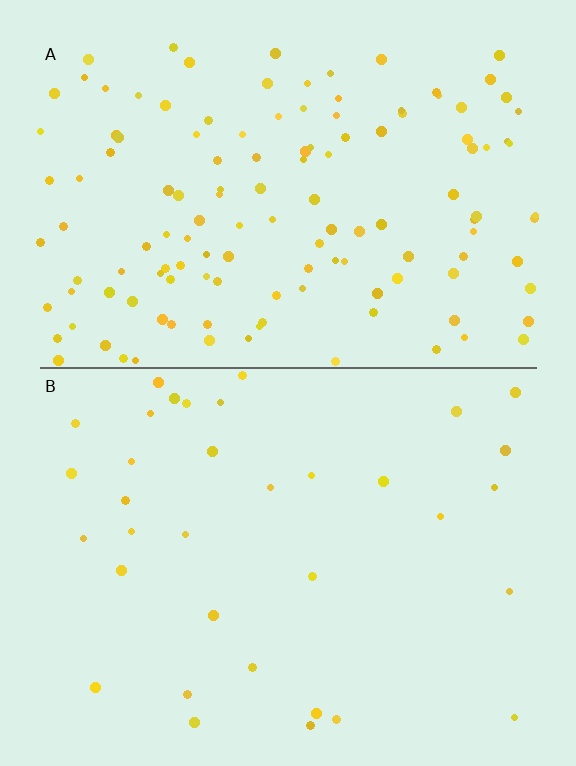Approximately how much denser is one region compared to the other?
Approximately 3.8× — region A over region B.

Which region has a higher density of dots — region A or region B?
A (the top).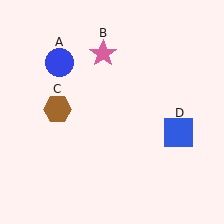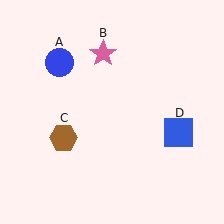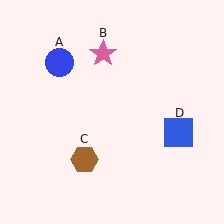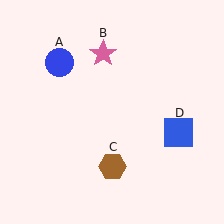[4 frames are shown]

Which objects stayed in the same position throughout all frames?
Blue circle (object A) and pink star (object B) and blue square (object D) remained stationary.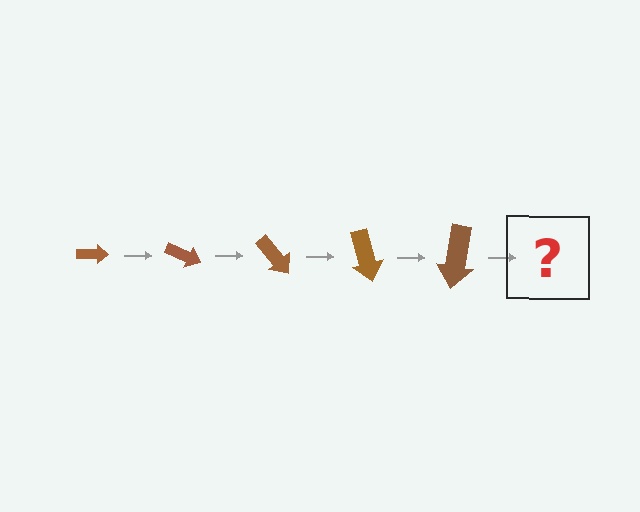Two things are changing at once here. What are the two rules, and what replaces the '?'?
The two rules are that the arrow grows larger each step and it rotates 25 degrees each step. The '?' should be an arrow, larger than the previous one and rotated 125 degrees from the start.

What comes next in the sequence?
The next element should be an arrow, larger than the previous one and rotated 125 degrees from the start.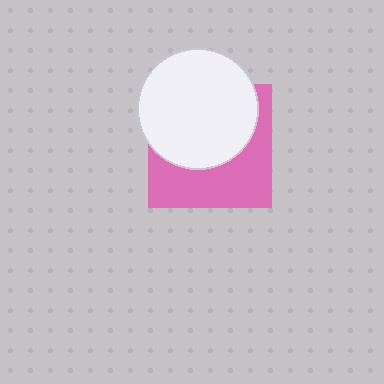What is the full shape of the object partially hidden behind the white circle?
The partially hidden object is a pink square.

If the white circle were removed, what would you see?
You would see the complete pink square.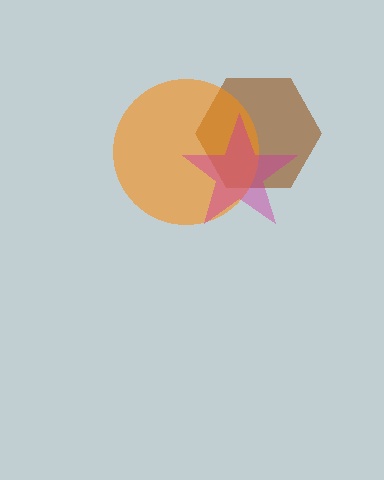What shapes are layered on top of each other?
The layered shapes are: a brown hexagon, an orange circle, a magenta star.